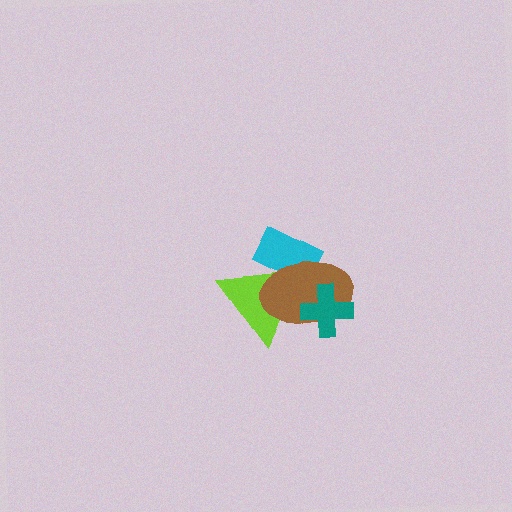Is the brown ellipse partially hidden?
Yes, it is partially covered by another shape.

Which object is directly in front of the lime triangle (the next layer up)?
The brown ellipse is directly in front of the lime triangle.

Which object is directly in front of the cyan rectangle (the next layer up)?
The lime triangle is directly in front of the cyan rectangle.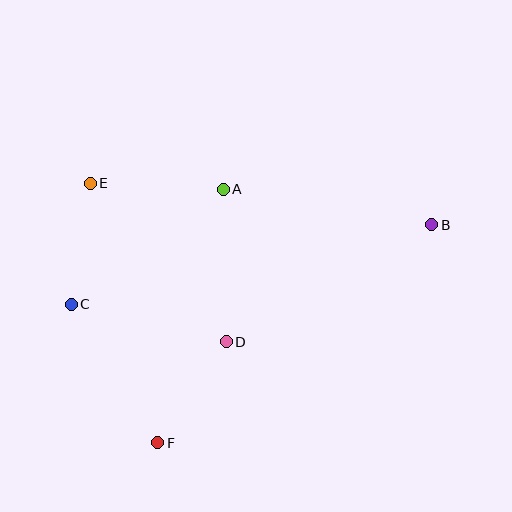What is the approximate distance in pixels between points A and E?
The distance between A and E is approximately 133 pixels.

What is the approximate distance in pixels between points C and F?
The distance between C and F is approximately 163 pixels.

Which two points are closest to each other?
Points D and F are closest to each other.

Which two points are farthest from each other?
Points B and C are farthest from each other.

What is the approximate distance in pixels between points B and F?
The distance between B and F is approximately 350 pixels.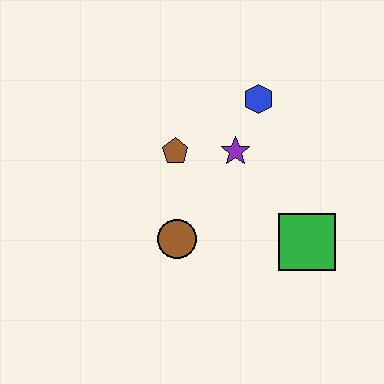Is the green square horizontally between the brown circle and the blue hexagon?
No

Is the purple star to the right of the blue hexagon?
No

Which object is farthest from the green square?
The brown pentagon is farthest from the green square.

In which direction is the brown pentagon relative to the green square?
The brown pentagon is to the left of the green square.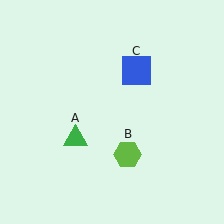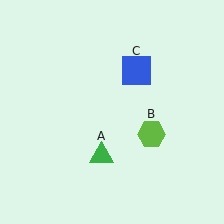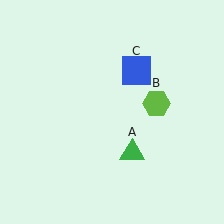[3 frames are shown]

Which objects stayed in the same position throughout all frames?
Blue square (object C) remained stationary.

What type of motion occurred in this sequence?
The green triangle (object A), lime hexagon (object B) rotated counterclockwise around the center of the scene.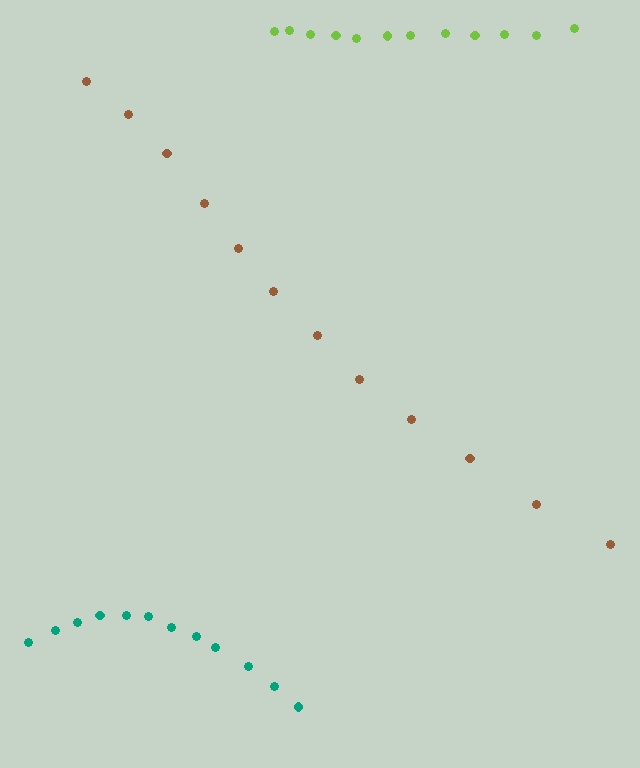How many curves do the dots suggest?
There are 3 distinct paths.